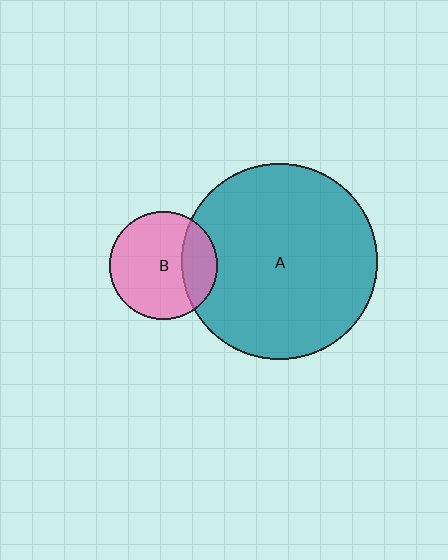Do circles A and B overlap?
Yes.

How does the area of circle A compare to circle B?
Approximately 3.3 times.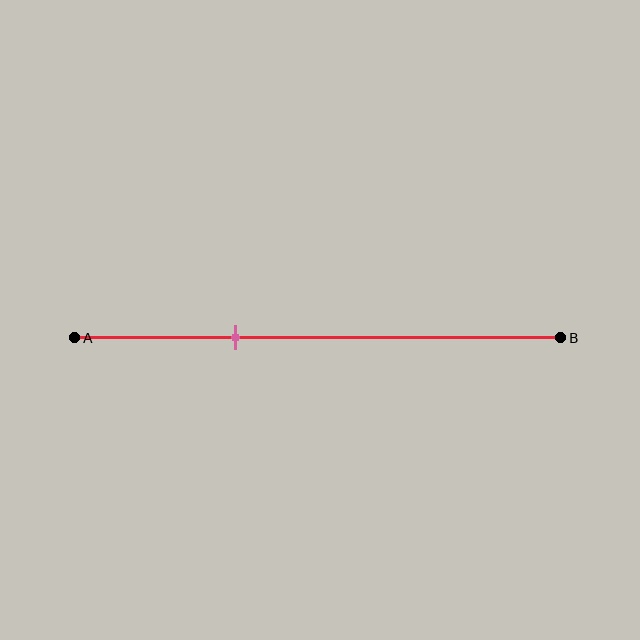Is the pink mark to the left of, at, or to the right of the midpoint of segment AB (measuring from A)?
The pink mark is to the left of the midpoint of segment AB.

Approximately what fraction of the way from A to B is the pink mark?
The pink mark is approximately 35% of the way from A to B.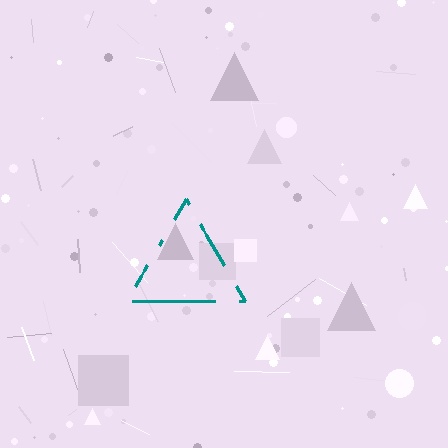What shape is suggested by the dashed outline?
The dashed outline suggests a triangle.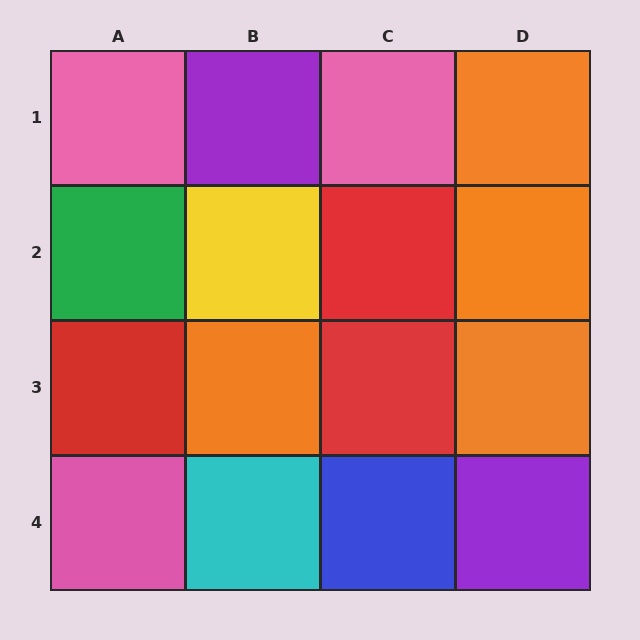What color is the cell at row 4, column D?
Purple.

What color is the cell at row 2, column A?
Green.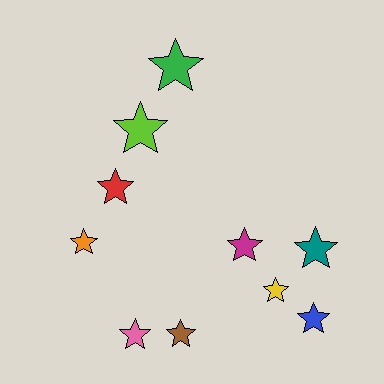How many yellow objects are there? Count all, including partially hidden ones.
There is 1 yellow object.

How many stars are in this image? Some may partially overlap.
There are 10 stars.